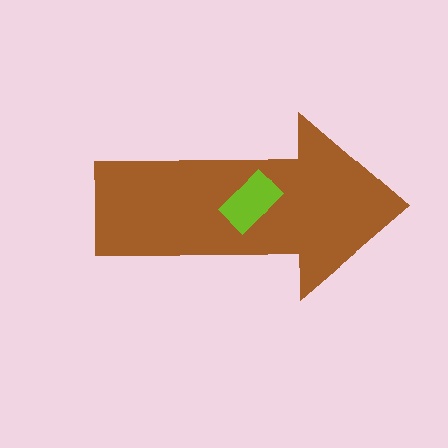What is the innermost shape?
The lime rectangle.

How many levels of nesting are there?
2.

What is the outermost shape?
The brown arrow.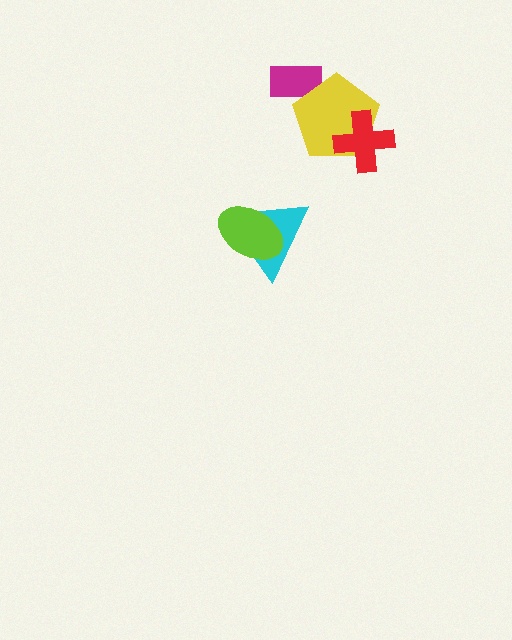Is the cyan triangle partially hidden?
Yes, it is partially covered by another shape.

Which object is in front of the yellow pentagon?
The red cross is in front of the yellow pentagon.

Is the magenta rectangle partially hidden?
Yes, it is partially covered by another shape.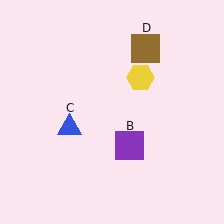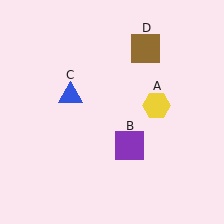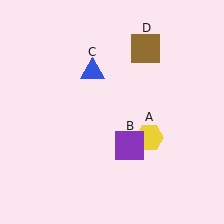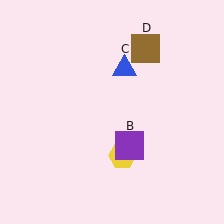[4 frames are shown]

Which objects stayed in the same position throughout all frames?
Purple square (object B) and brown square (object D) remained stationary.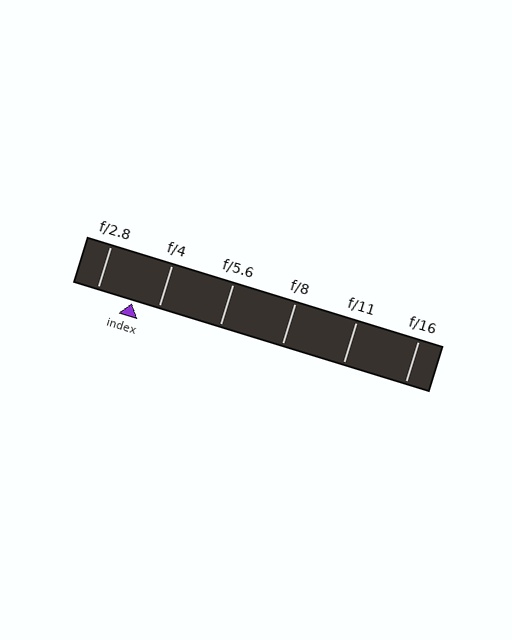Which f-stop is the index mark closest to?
The index mark is closest to f/4.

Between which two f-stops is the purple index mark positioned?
The index mark is between f/2.8 and f/4.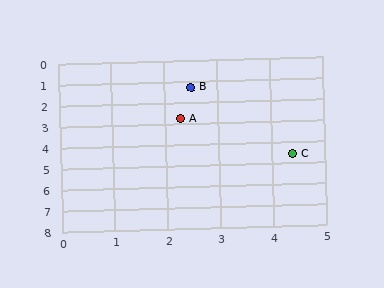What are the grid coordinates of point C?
Point C is at approximately (4.4, 4.6).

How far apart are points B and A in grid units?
Points B and A are about 1.5 grid units apart.